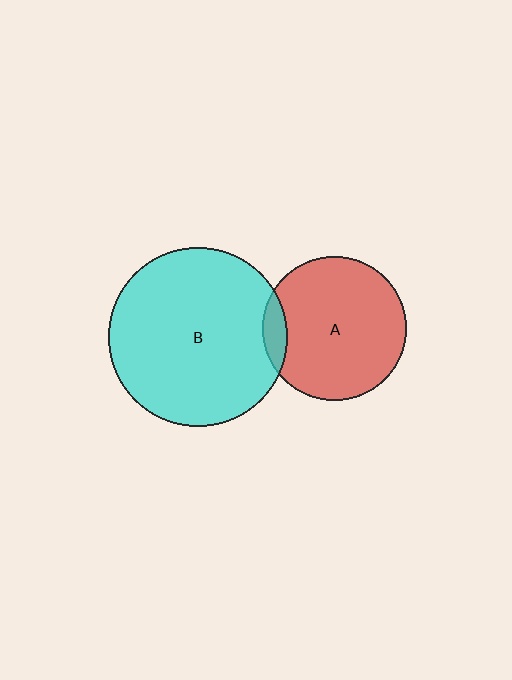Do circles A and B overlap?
Yes.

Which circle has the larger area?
Circle B (cyan).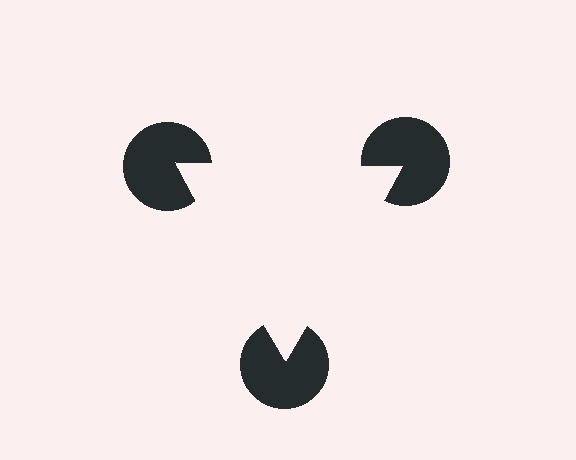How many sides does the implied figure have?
3 sides.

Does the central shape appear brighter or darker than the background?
It typically appears slightly brighter than the background, even though no actual brightness change is drawn.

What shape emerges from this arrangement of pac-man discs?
An illusory triangle — its edges are inferred from the aligned wedge cuts in the pac-man discs, not physically drawn.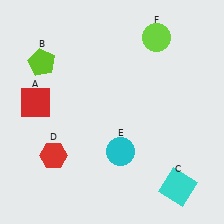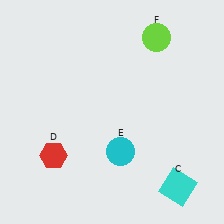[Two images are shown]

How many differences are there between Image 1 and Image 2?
There are 2 differences between the two images.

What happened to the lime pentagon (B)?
The lime pentagon (B) was removed in Image 2. It was in the top-left area of Image 1.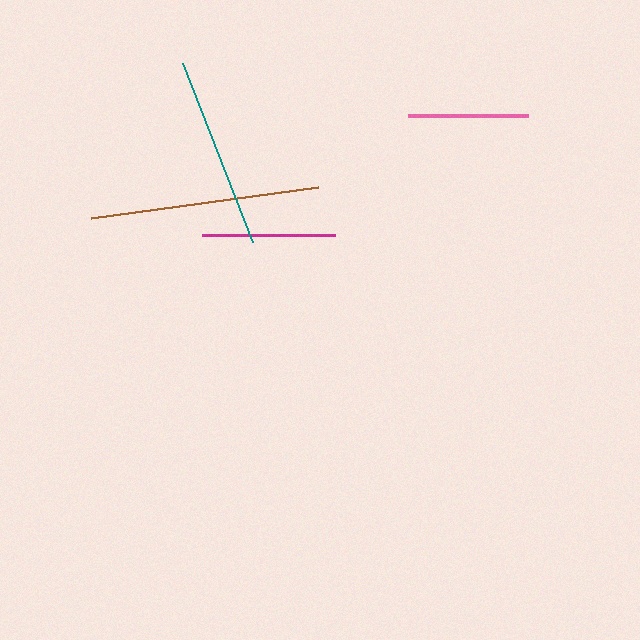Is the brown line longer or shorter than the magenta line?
The brown line is longer than the magenta line.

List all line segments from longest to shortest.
From longest to shortest: brown, teal, magenta, pink.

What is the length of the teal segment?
The teal segment is approximately 192 pixels long.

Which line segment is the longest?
The brown line is the longest at approximately 229 pixels.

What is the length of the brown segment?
The brown segment is approximately 229 pixels long.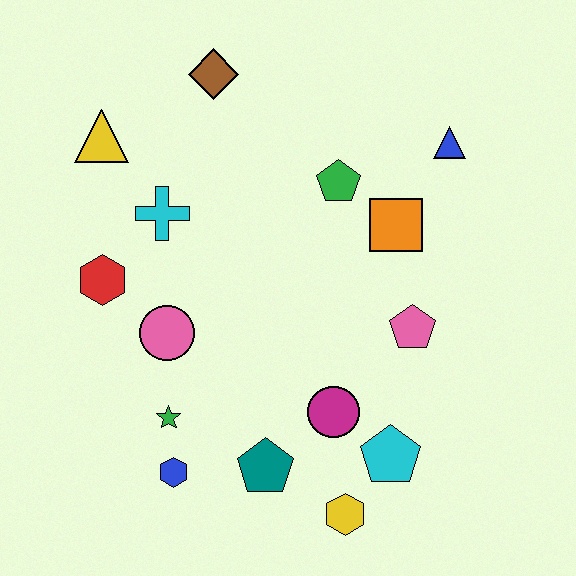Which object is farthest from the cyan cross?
The yellow hexagon is farthest from the cyan cross.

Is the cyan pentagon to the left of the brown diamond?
No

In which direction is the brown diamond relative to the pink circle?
The brown diamond is above the pink circle.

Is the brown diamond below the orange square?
No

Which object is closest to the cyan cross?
The red hexagon is closest to the cyan cross.